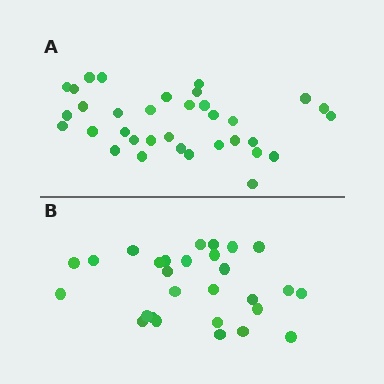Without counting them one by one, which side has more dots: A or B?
Region A (the top region) has more dots.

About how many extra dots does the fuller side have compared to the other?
Region A has about 6 more dots than region B.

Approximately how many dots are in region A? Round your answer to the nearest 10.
About 30 dots. (The exact count is 34, which rounds to 30.)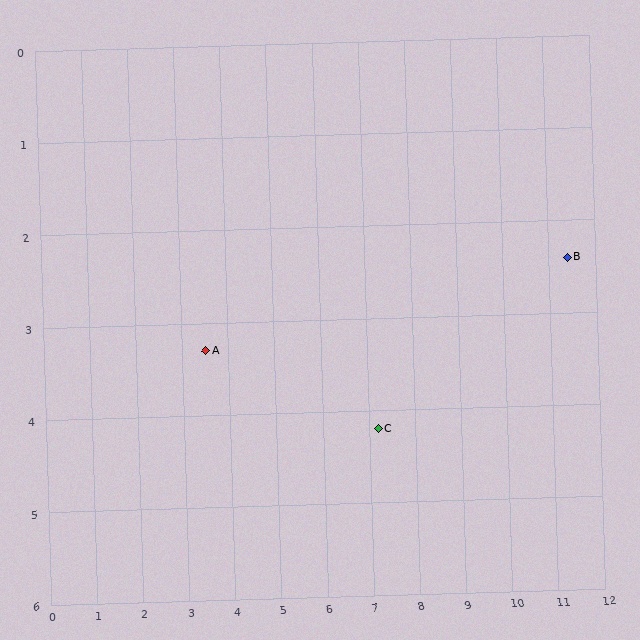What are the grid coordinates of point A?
Point A is at approximately (3.5, 3.3).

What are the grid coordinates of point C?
Point C is at approximately (7.2, 4.2).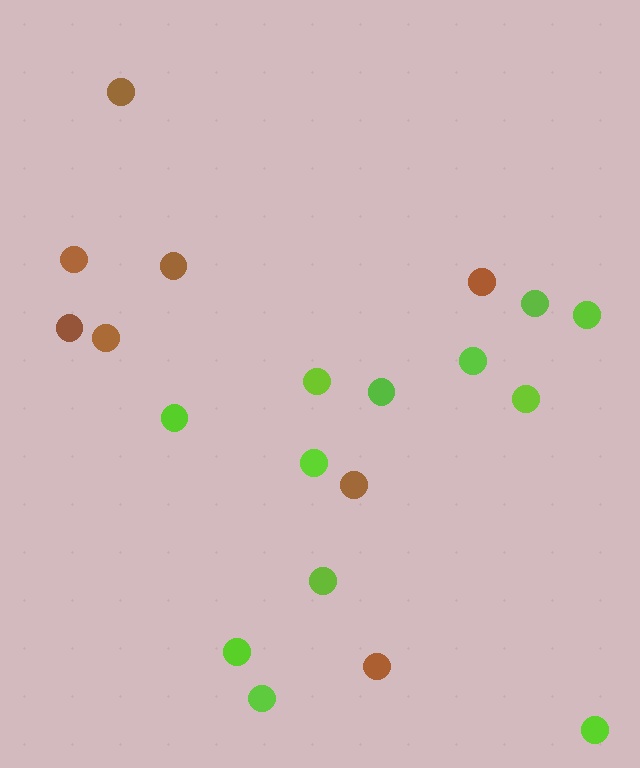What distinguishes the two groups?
There are 2 groups: one group of lime circles (12) and one group of brown circles (8).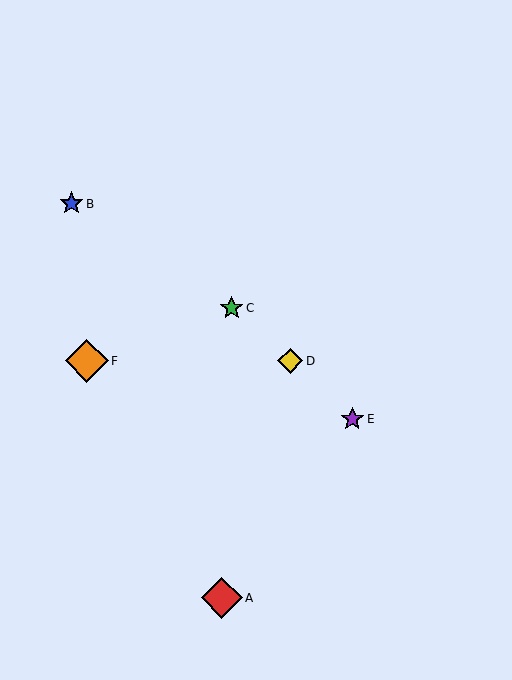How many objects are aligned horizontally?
2 objects (D, F) are aligned horizontally.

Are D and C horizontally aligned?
No, D is at y≈361 and C is at y≈308.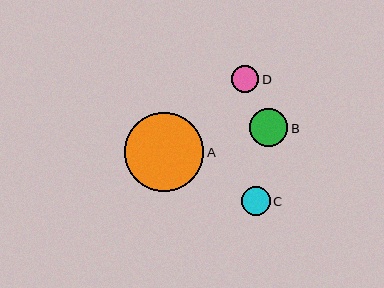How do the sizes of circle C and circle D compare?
Circle C and circle D are approximately the same size.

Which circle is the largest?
Circle A is the largest with a size of approximately 79 pixels.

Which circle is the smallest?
Circle D is the smallest with a size of approximately 27 pixels.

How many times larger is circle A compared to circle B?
Circle A is approximately 2.1 times the size of circle B.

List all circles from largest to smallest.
From largest to smallest: A, B, C, D.